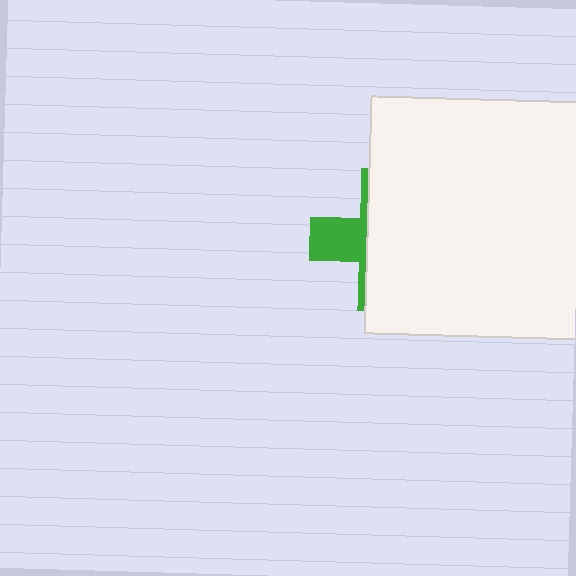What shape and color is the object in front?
The object in front is a white square.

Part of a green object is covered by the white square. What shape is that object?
It is a cross.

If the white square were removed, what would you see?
You would see the complete green cross.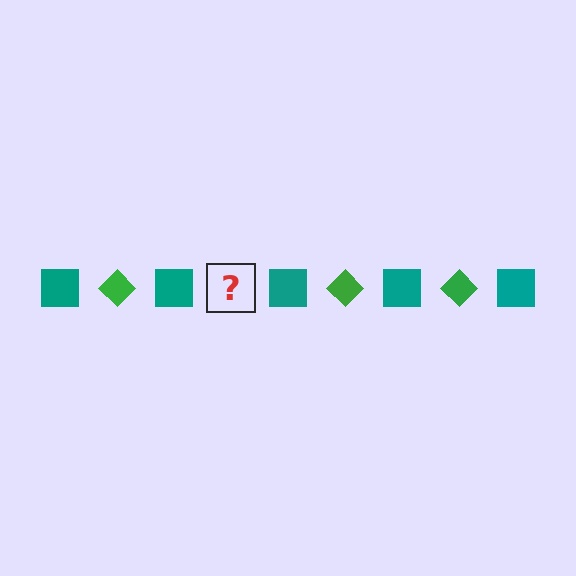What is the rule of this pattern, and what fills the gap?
The rule is that the pattern alternates between teal square and green diamond. The gap should be filled with a green diamond.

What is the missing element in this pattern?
The missing element is a green diamond.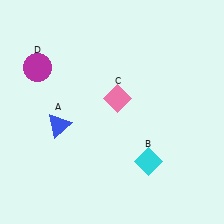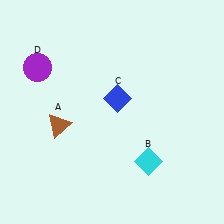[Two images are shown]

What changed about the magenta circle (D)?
In Image 1, D is magenta. In Image 2, it changed to purple.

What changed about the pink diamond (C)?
In Image 1, C is pink. In Image 2, it changed to blue.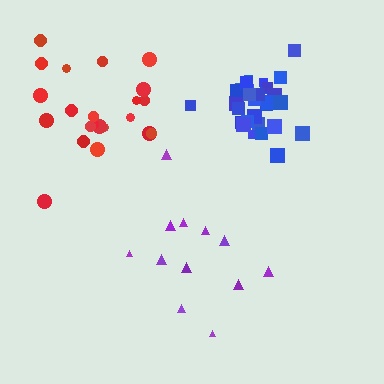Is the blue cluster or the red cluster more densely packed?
Blue.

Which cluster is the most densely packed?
Blue.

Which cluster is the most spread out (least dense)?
Purple.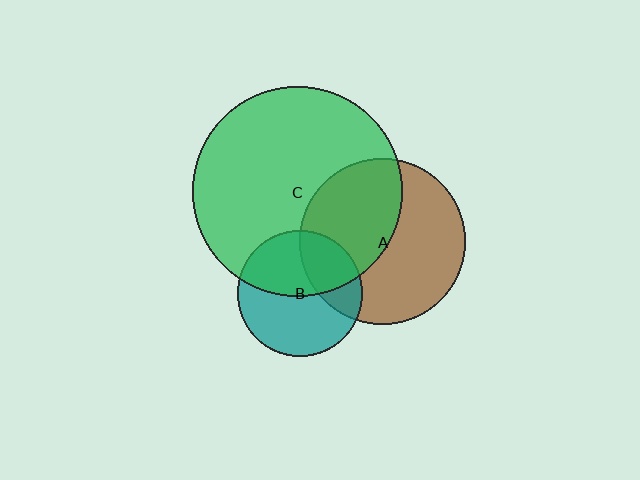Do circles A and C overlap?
Yes.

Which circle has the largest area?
Circle C (green).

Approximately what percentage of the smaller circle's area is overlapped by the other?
Approximately 45%.